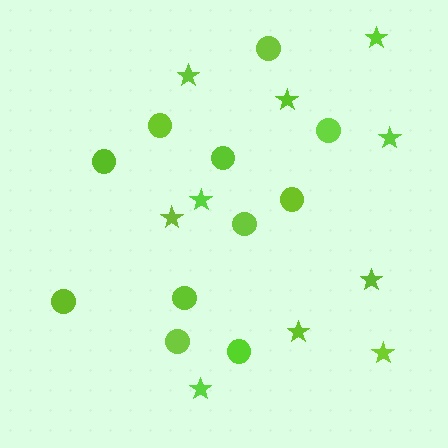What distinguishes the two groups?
There are 2 groups: one group of stars (10) and one group of circles (11).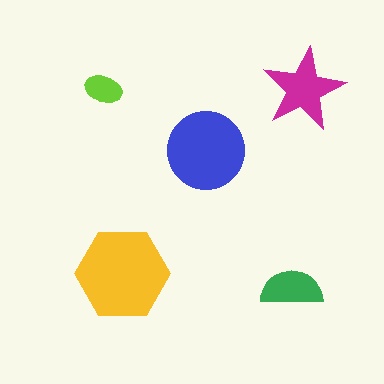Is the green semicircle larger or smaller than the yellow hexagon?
Smaller.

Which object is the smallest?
The lime ellipse.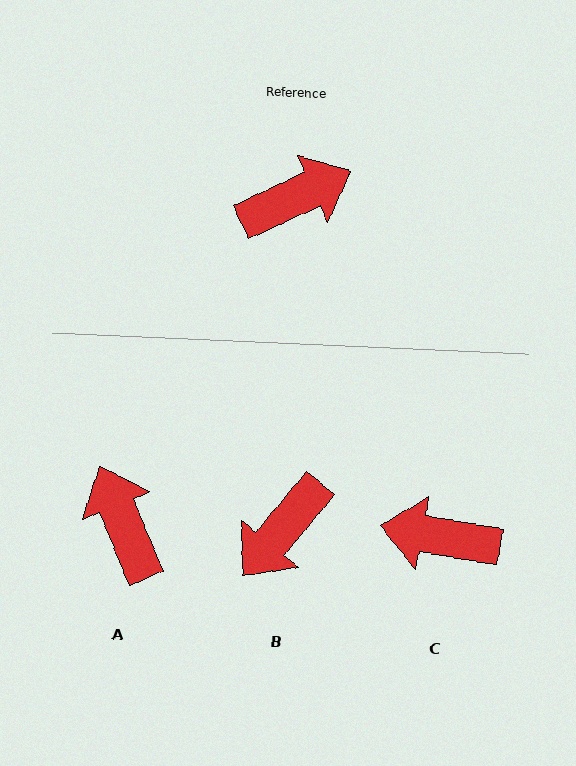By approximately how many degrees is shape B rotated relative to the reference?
Approximately 155 degrees clockwise.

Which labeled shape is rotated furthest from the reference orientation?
B, about 155 degrees away.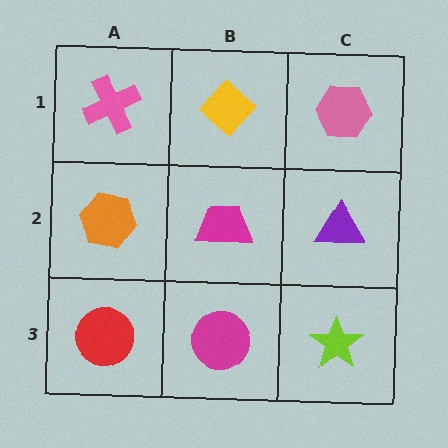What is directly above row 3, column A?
An orange hexagon.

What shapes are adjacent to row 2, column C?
A pink hexagon (row 1, column C), a lime star (row 3, column C), a magenta trapezoid (row 2, column B).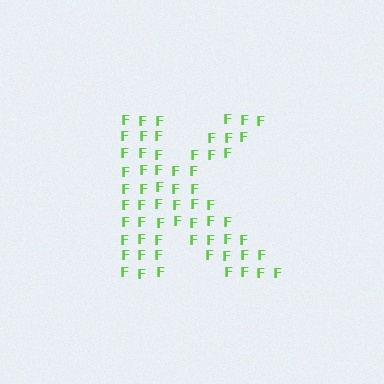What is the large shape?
The large shape is the letter K.